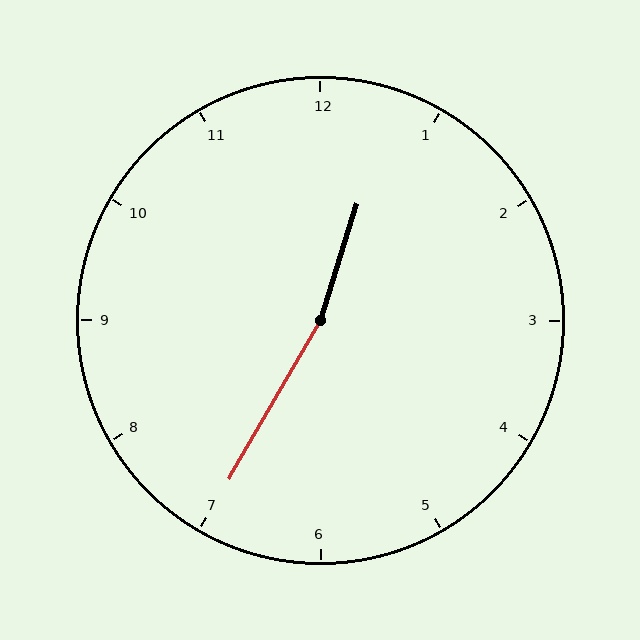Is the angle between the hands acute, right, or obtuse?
It is obtuse.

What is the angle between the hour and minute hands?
Approximately 168 degrees.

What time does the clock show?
12:35.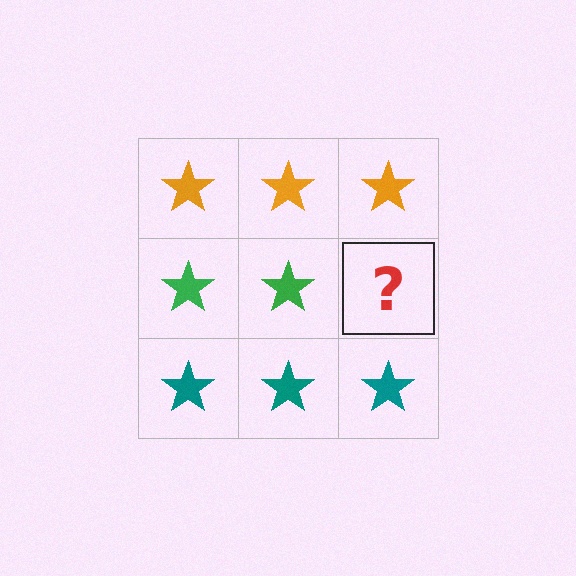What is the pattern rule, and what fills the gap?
The rule is that each row has a consistent color. The gap should be filled with a green star.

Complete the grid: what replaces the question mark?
The question mark should be replaced with a green star.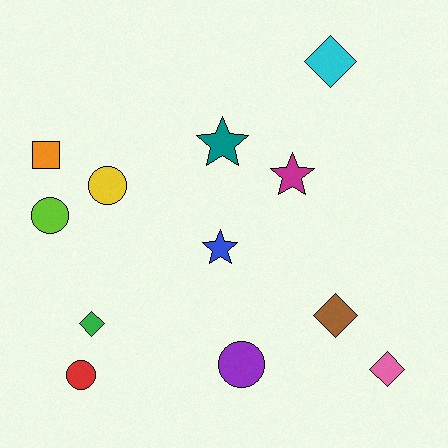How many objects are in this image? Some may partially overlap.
There are 12 objects.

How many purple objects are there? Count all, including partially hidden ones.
There is 1 purple object.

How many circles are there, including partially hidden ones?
There are 4 circles.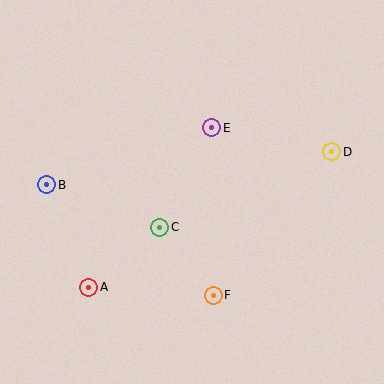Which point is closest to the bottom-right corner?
Point F is closest to the bottom-right corner.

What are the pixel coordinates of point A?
Point A is at (89, 287).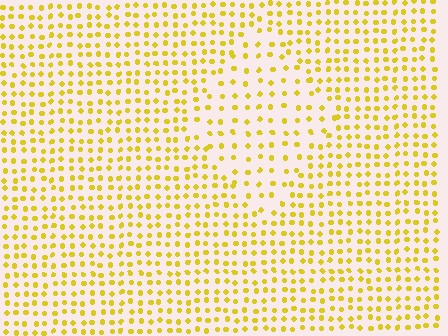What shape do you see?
I see a diamond.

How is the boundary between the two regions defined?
The boundary is defined by a change in element density (approximately 1.8x ratio). All elements are the same color, size, and shape.